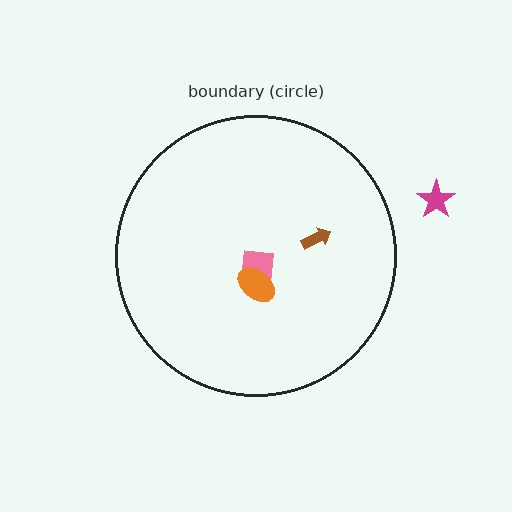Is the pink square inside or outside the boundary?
Inside.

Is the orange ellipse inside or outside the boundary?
Inside.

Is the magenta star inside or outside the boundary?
Outside.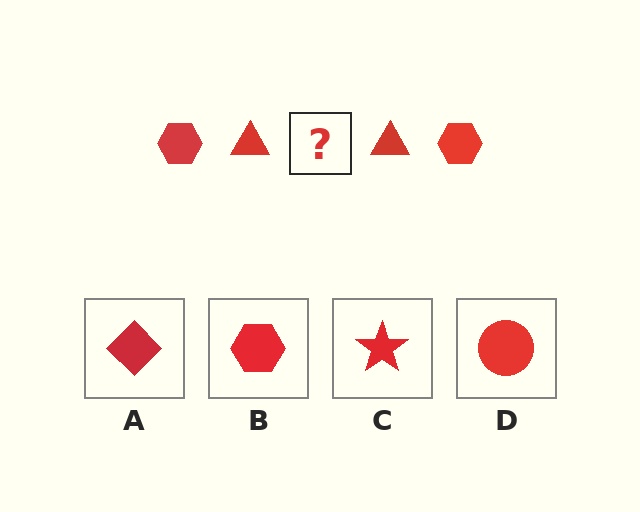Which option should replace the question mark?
Option B.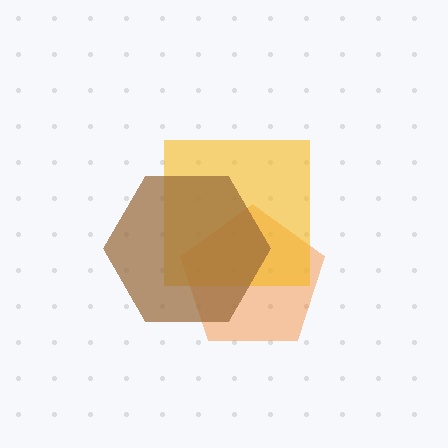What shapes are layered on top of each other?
The layered shapes are: an orange pentagon, a yellow square, a brown hexagon.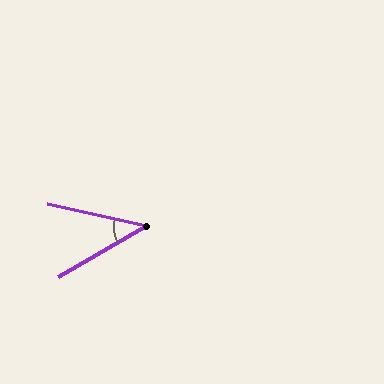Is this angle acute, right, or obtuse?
It is acute.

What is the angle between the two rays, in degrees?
Approximately 43 degrees.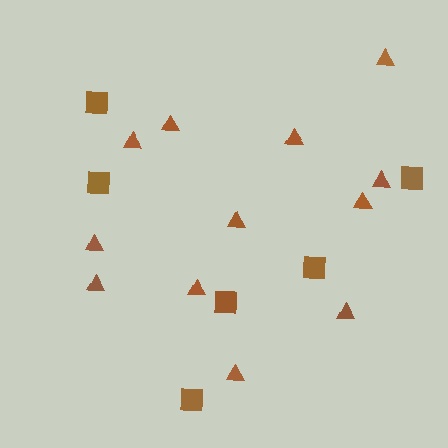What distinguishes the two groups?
There are 2 groups: one group of triangles (12) and one group of squares (6).